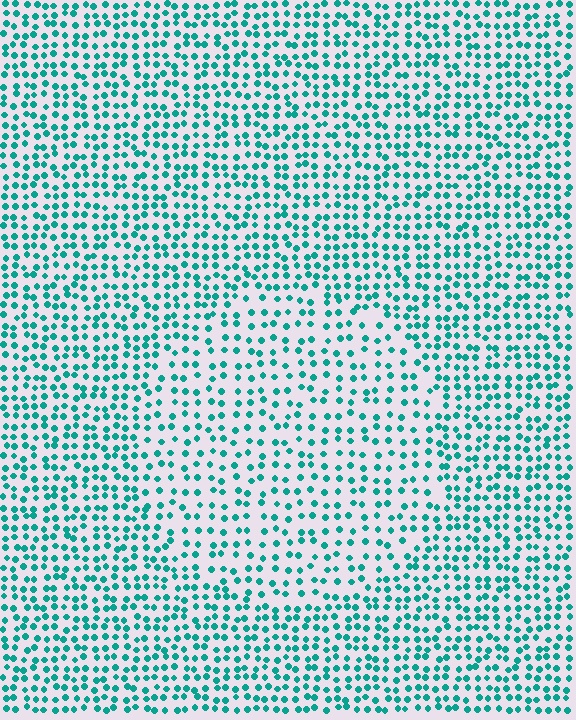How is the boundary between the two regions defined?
The boundary is defined by a change in element density (approximately 1.6x ratio). All elements are the same color, size, and shape.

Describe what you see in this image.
The image contains small teal elements arranged at two different densities. A circle-shaped region is visible where the elements are less densely packed than the surrounding area.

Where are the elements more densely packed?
The elements are more densely packed outside the circle boundary.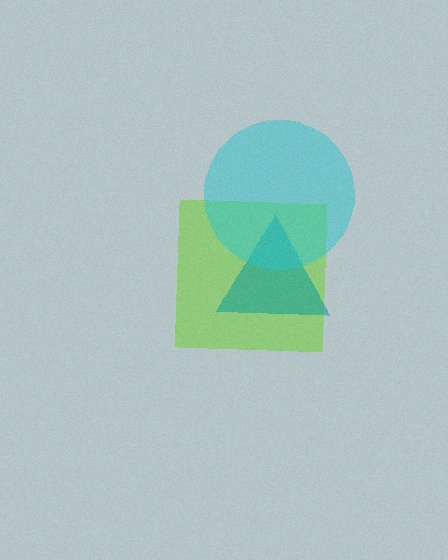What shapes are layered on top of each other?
The layered shapes are: a lime square, a teal triangle, a cyan circle.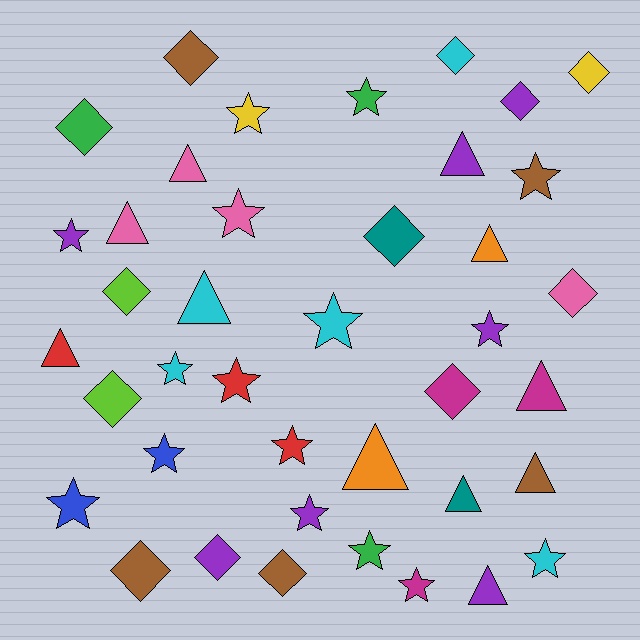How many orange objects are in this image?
There are 2 orange objects.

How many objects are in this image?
There are 40 objects.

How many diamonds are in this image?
There are 13 diamonds.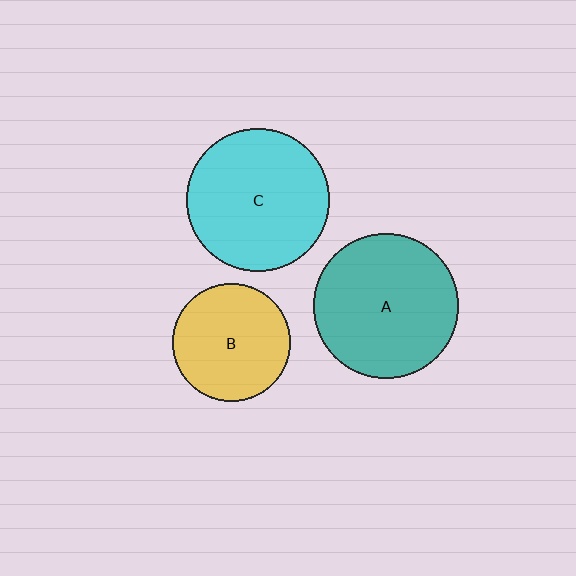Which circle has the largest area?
Circle A (teal).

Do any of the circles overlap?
No, none of the circles overlap.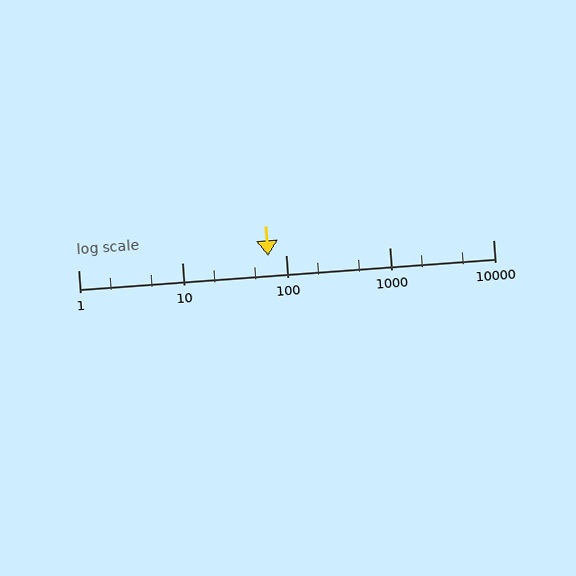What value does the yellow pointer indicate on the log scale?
The pointer indicates approximately 68.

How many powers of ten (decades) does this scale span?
The scale spans 4 decades, from 1 to 10000.